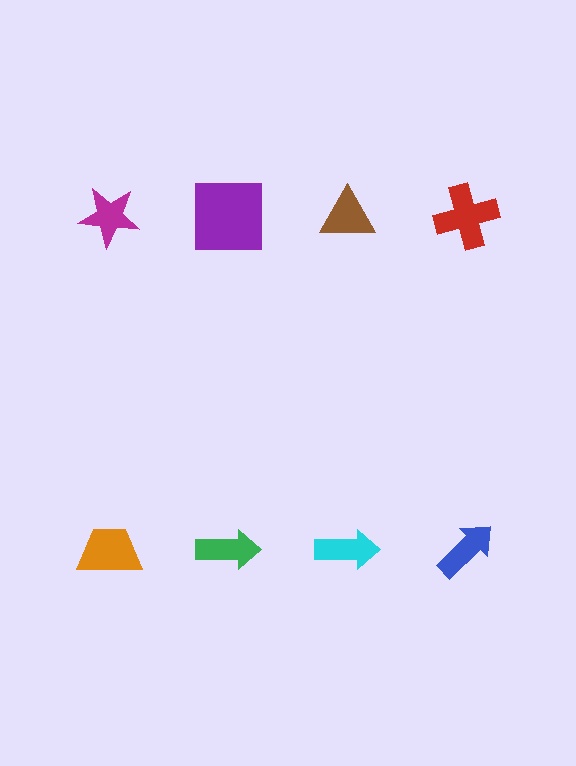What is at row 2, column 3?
A cyan arrow.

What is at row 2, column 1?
An orange trapezoid.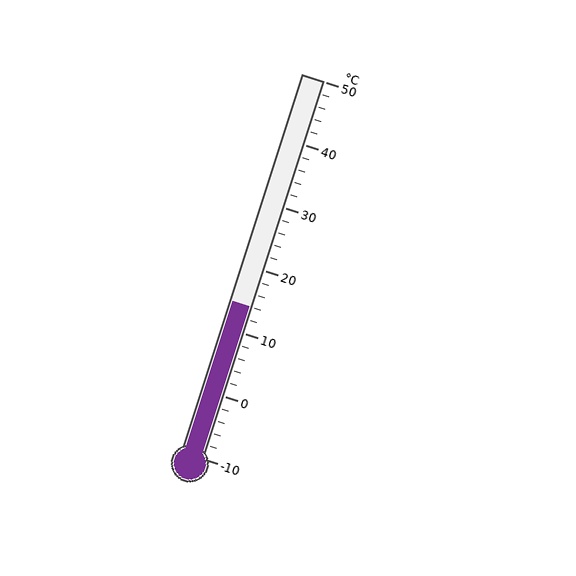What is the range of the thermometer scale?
The thermometer scale ranges from -10°C to 50°C.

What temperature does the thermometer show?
The thermometer shows approximately 14°C.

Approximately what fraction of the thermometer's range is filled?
The thermometer is filled to approximately 40% of its range.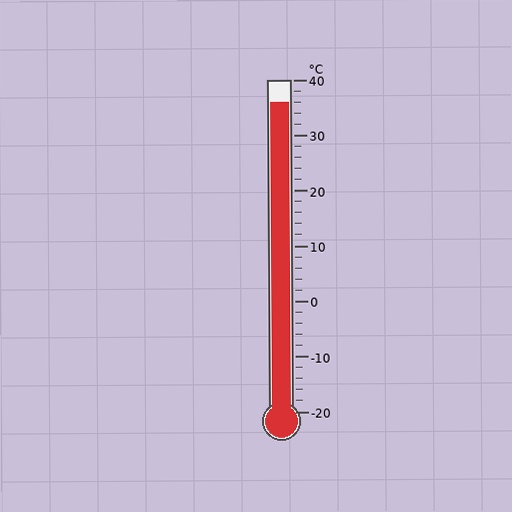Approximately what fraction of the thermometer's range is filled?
The thermometer is filled to approximately 95% of its range.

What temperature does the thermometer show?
The thermometer shows approximately 36°C.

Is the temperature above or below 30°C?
The temperature is above 30°C.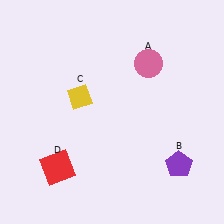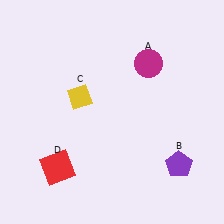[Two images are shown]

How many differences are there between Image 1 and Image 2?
There is 1 difference between the two images.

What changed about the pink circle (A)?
In Image 1, A is pink. In Image 2, it changed to magenta.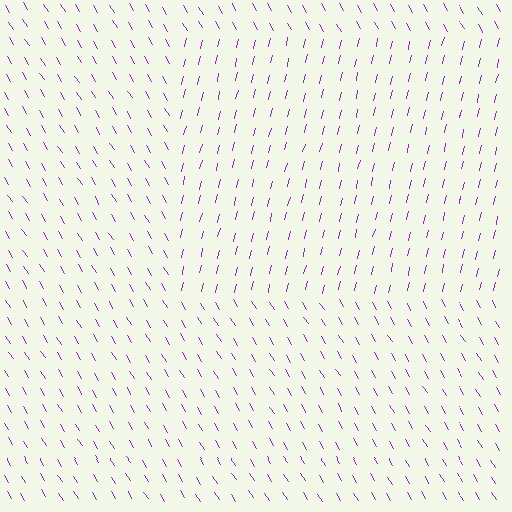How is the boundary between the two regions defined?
The boundary is defined purely by a change in line orientation (approximately 45 degrees difference). All lines are the same color and thickness.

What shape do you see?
I see a rectangle.